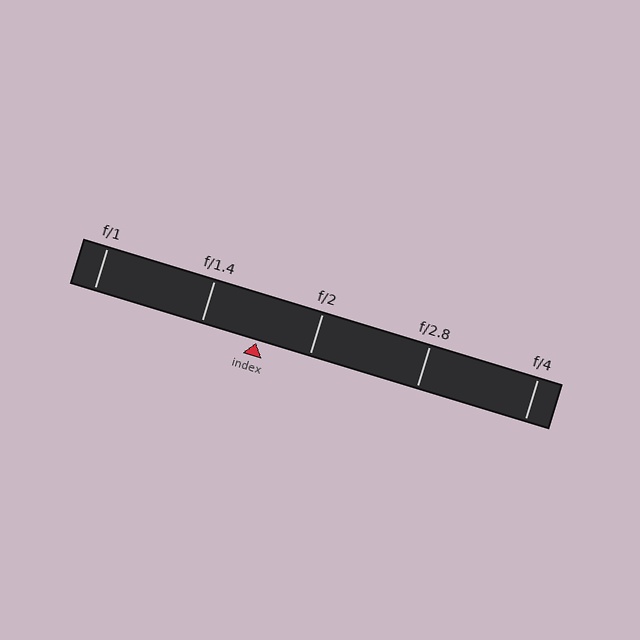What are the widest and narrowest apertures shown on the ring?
The widest aperture shown is f/1 and the narrowest is f/4.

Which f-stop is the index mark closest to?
The index mark is closest to f/2.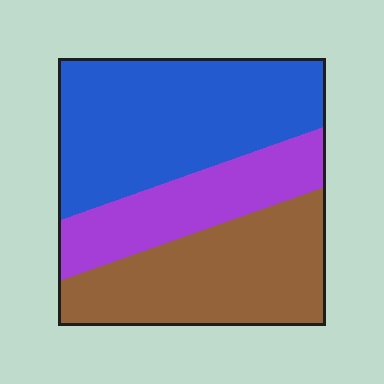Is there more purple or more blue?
Blue.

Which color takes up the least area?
Purple, at roughly 25%.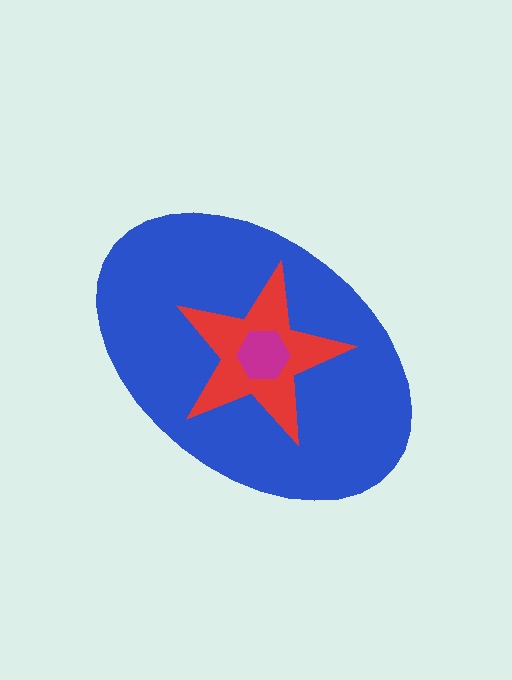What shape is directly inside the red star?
The magenta hexagon.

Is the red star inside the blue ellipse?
Yes.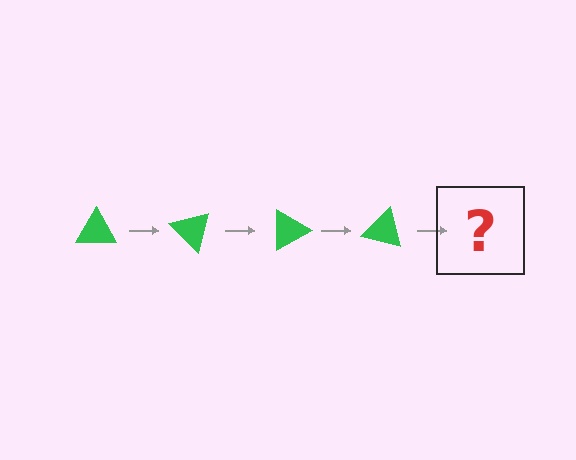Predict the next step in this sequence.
The next step is a green triangle rotated 180 degrees.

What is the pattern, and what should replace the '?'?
The pattern is that the triangle rotates 45 degrees each step. The '?' should be a green triangle rotated 180 degrees.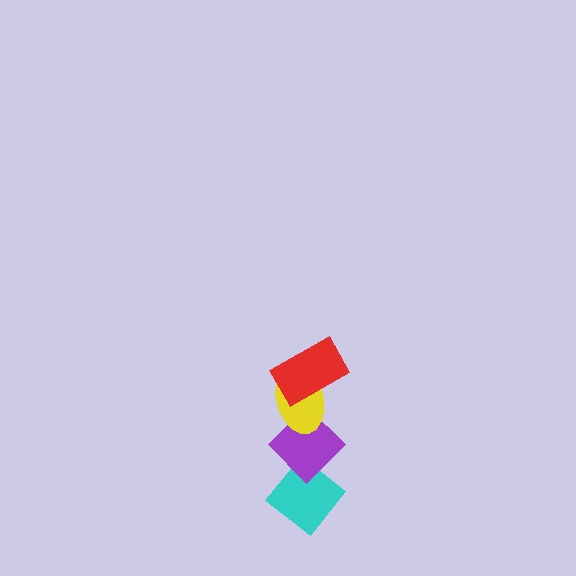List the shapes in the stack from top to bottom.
From top to bottom: the red rectangle, the yellow ellipse, the purple diamond, the cyan diamond.